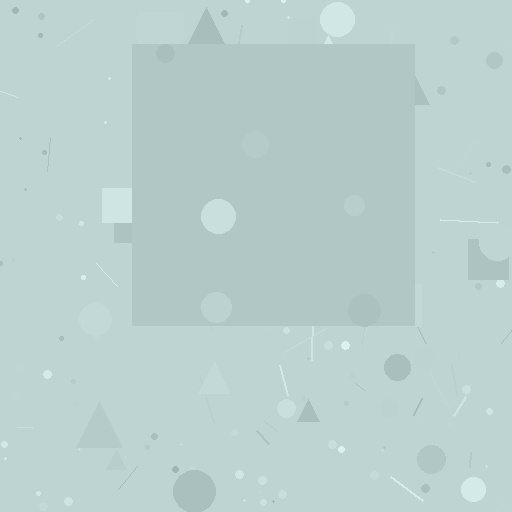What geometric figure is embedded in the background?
A square is embedded in the background.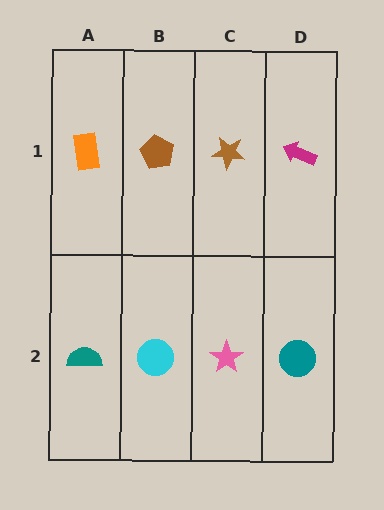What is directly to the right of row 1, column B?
A brown star.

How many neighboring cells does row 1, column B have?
3.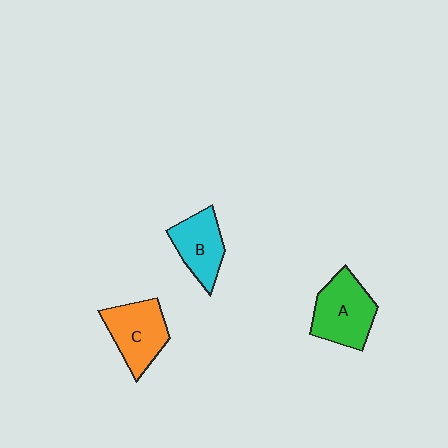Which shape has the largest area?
Shape A (green).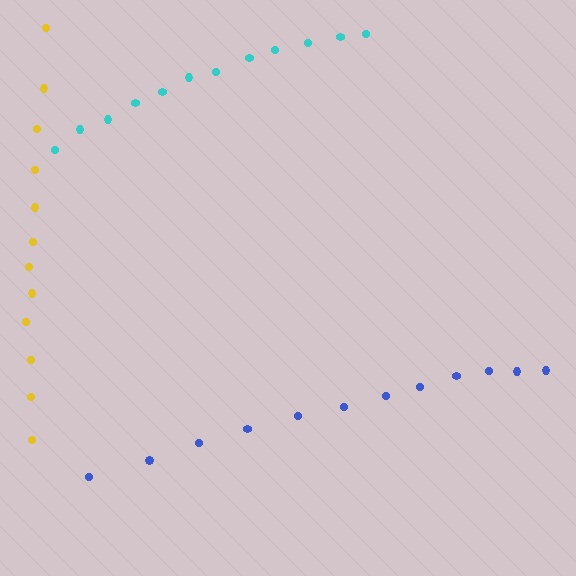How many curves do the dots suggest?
There are 3 distinct paths.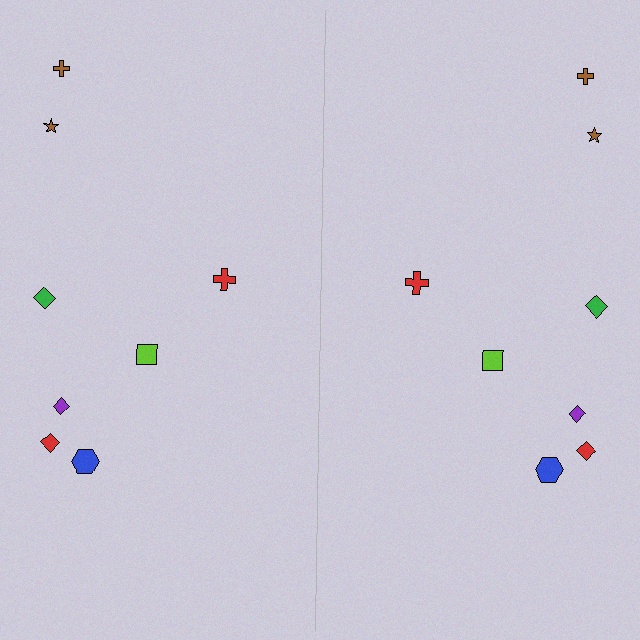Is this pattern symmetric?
Yes, this pattern has bilateral (reflection) symmetry.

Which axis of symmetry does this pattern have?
The pattern has a vertical axis of symmetry running through the center of the image.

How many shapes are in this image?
There are 16 shapes in this image.